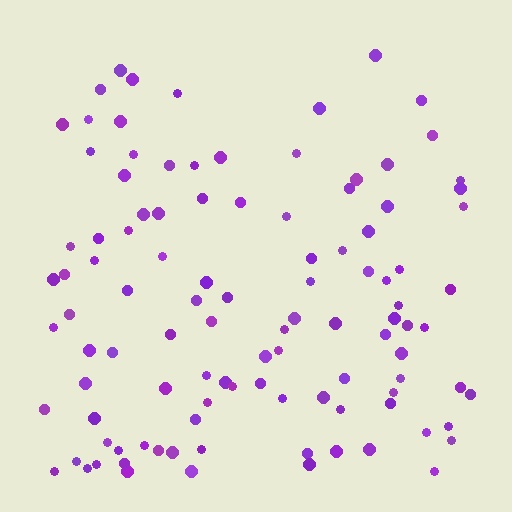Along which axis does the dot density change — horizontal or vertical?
Vertical.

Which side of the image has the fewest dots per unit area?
The top.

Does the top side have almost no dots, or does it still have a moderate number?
Still a moderate number, just noticeably fewer than the bottom.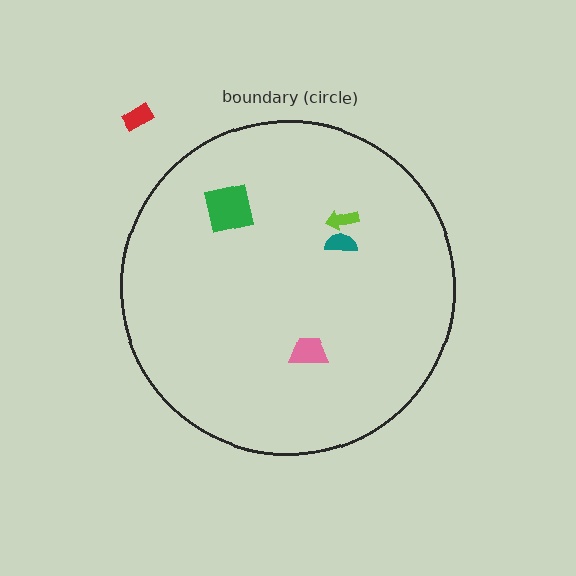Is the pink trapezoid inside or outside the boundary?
Inside.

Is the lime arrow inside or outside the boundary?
Inside.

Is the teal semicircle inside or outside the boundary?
Inside.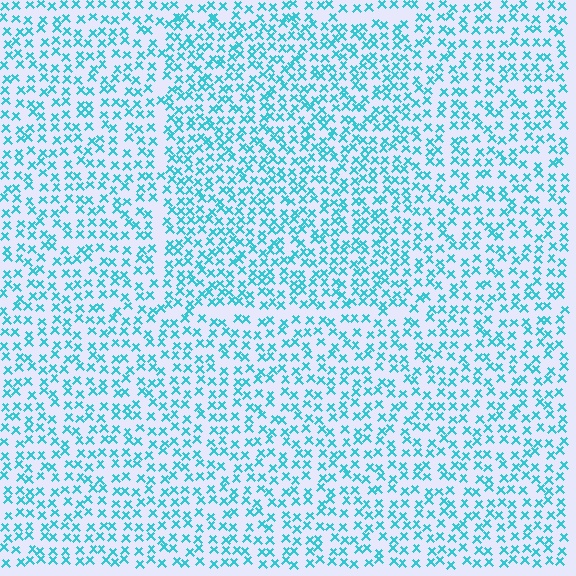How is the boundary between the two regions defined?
The boundary is defined by a change in element density (approximately 1.4x ratio). All elements are the same color, size, and shape.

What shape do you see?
I see a rectangle.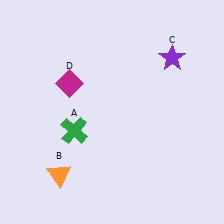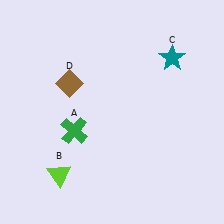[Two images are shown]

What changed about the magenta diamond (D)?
In Image 1, D is magenta. In Image 2, it changed to brown.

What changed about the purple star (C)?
In Image 1, C is purple. In Image 2, it changed to teal.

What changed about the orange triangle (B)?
In Image 1, B is orange. In Image 2, it changed to lime.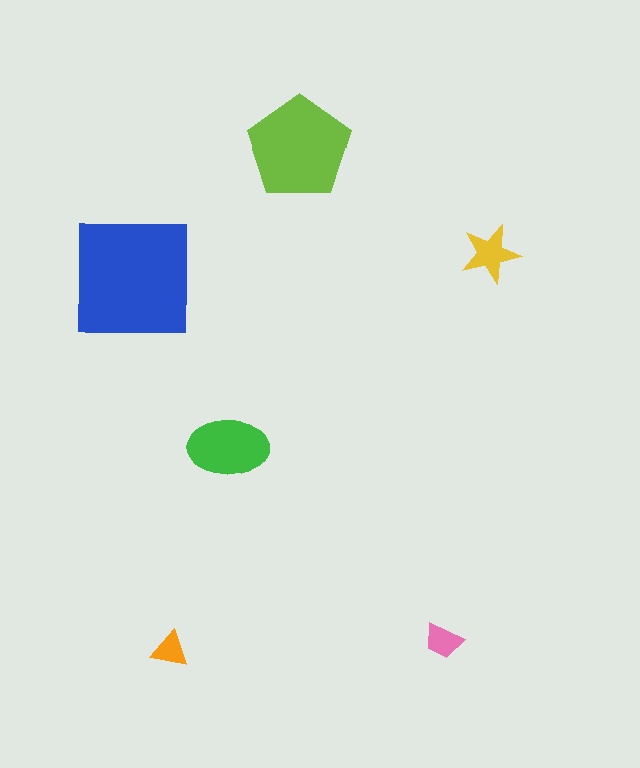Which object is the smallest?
The orange triangle.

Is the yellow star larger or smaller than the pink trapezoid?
Larger.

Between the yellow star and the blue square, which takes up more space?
The blue square.